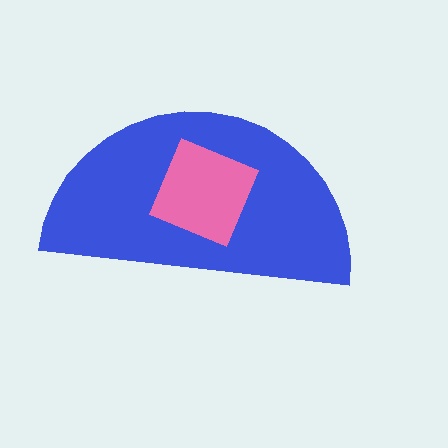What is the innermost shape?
The pink square.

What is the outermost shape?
The blue semicircle.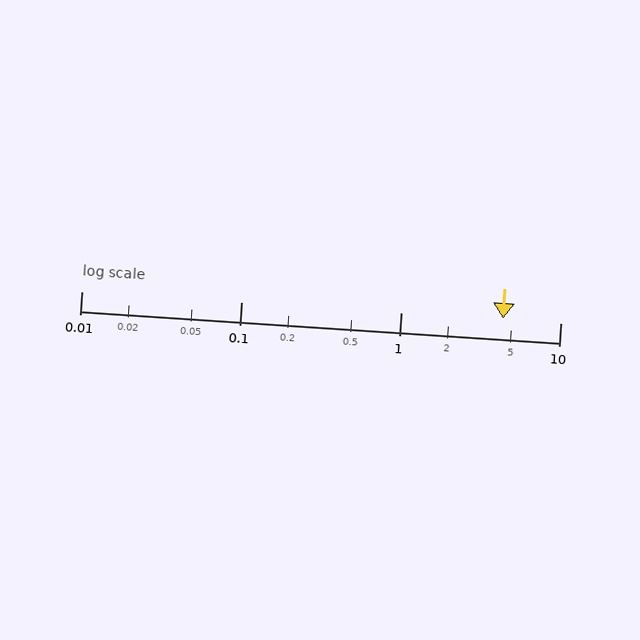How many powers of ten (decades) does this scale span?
The scale spans 3 decades, from 0.01 to 10.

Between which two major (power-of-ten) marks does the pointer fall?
The pointer is between 1 and 10.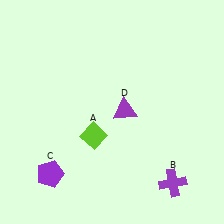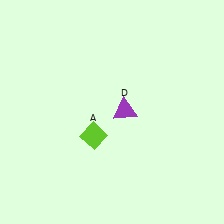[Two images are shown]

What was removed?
The purple cross (B), the purple pentagon (C) were removed in Image 2.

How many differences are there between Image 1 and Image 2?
There are 2 differences between the two images.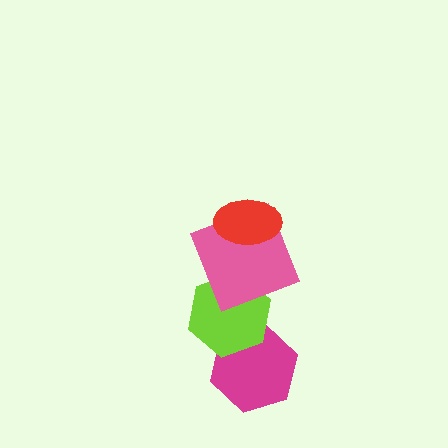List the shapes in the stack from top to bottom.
From top to bottom: the red ellipse, the pink square, the lime hexagon, the magenta hexagon.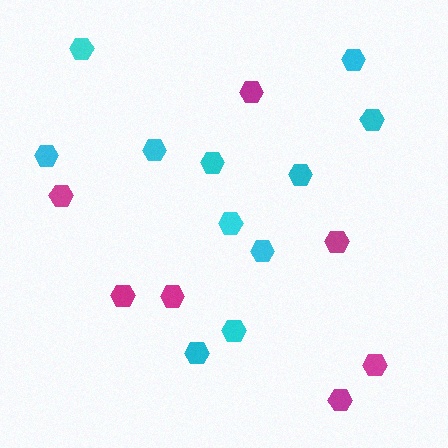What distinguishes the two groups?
There are 2 groups: one group of cyan hexagons (11) and one group of magenta hexagons (7).